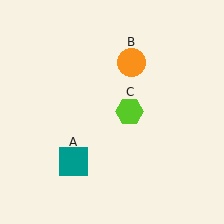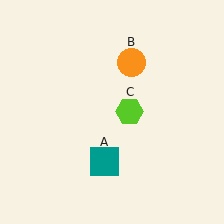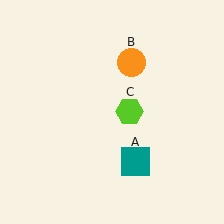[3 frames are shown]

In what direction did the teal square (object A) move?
The teal square (object A) moved right.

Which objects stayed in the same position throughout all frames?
Orange circle (object B) and lime hexagon (object C) remained stationary.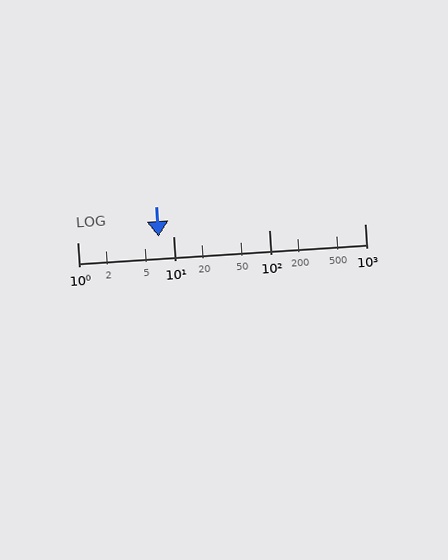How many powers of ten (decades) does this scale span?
The scale spans 3 decades, from 1 to 1000.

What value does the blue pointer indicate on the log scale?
The pointer indicates approximately 7.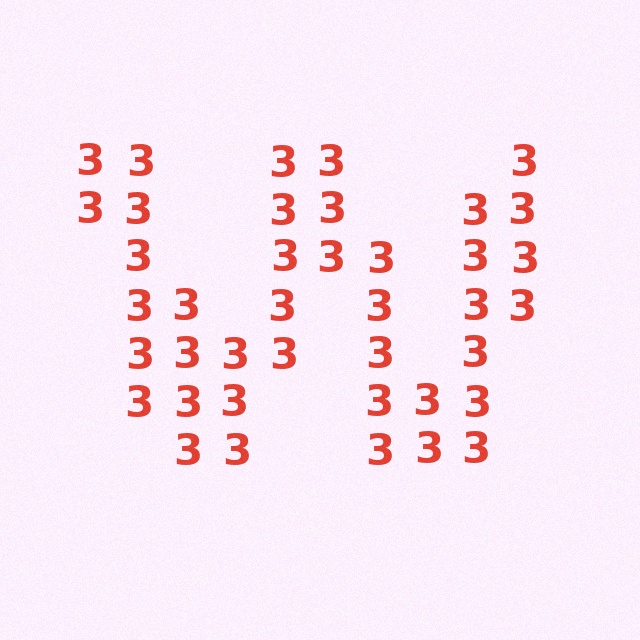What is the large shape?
The large shape is the letter W.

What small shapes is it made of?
It is made of small digit 3's.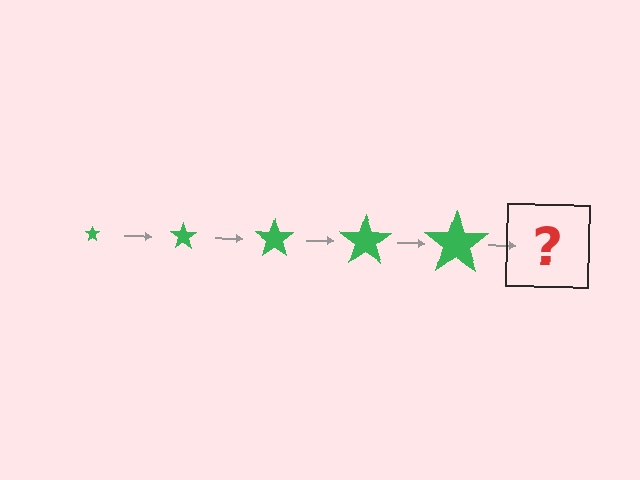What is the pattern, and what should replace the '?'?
The pattern is that the star gets progressively larger each step. The '?' should be a green star, larger than the previous one.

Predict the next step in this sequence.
The next step is a green star, larger than the previous one.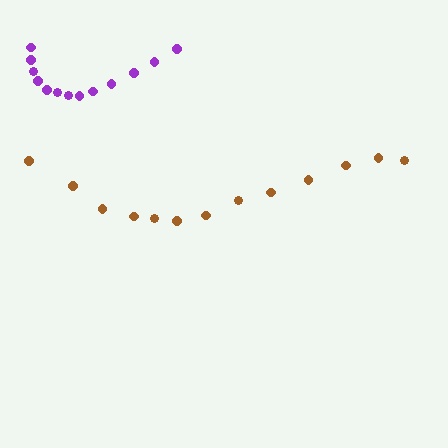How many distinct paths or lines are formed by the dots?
There are 2 distinct paths.